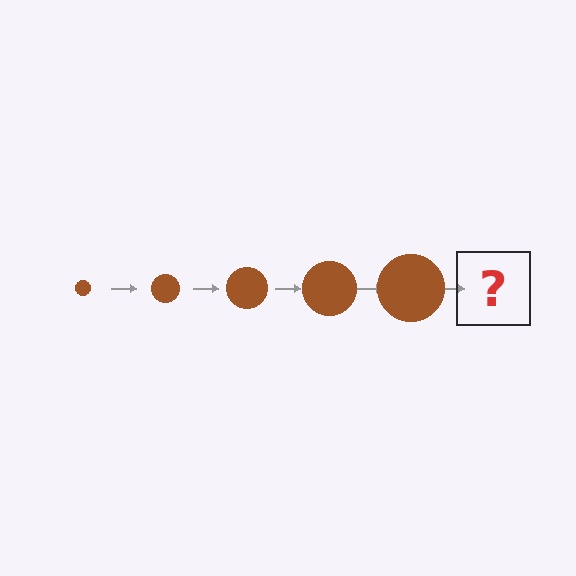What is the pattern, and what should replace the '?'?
The pattern is that the circle gets progressively larger each step. The '?' should be a brown circle, larger than the previous one.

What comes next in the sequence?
The next element should be a brown circle, larger than the previous one.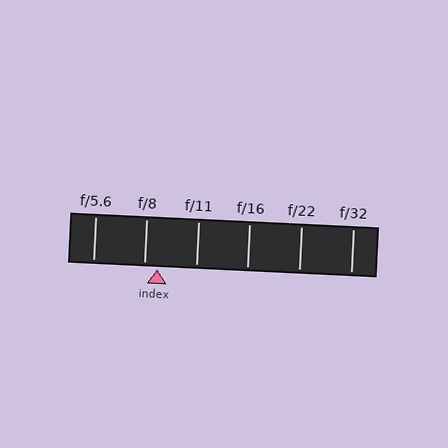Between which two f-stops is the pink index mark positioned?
The index mark is between f/8 and f/11.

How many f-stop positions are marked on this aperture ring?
There are 6 f-stop positions marked.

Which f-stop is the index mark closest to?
The index mark is closest to f/8.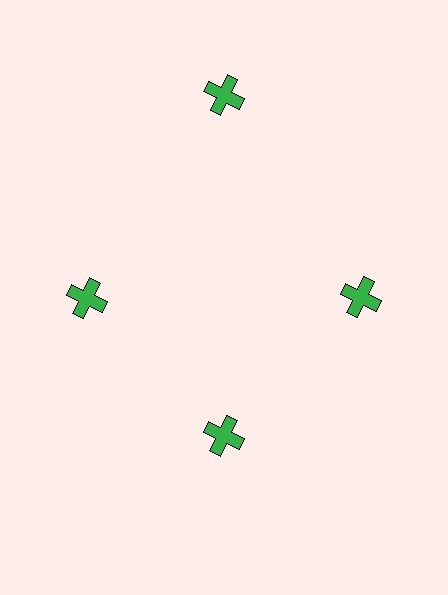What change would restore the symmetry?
The symmetry would be restored by moving it inward, back onto the ring so that all 4 crosses sit at equal angles and equal distance from the center.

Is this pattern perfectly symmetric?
No. The 4 green crosses are arranged in a ring, but one element near the 12 o'clock position is pushed outward from the center, breaking the 4-fold rotational symmetry.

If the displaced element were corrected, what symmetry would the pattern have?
It would have 4-fold rotational symmetry — the pattern would map onto itself every 90 degrees.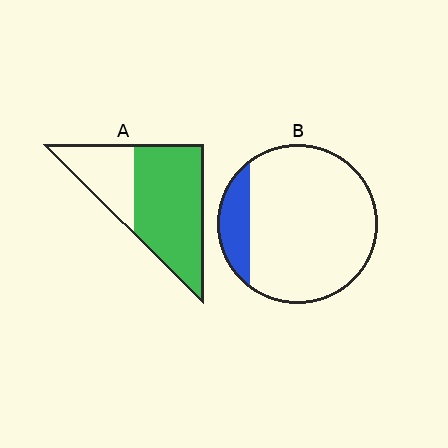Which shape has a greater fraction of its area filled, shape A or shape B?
Shape A.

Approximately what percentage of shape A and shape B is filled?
A is approximately 70% and B is approximately 15%.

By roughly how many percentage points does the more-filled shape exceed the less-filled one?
By roughly 55 percentage points (A over B).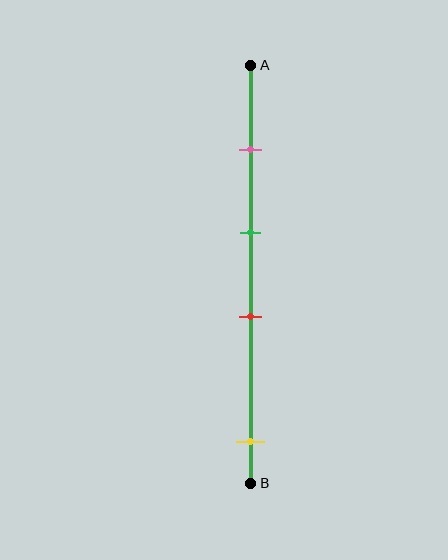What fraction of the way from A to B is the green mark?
The green mark is approximately 40% (0.4) of the way from A to B.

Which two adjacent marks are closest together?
The green and red marks are the closest adjacent pair.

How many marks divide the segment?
There are 4 marks dividing the segment.